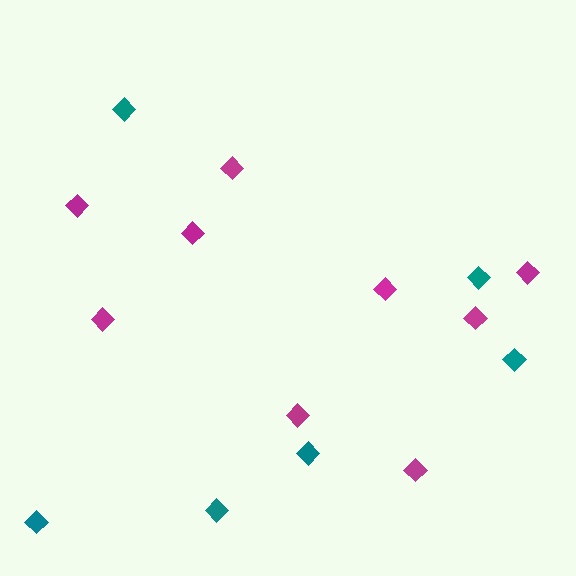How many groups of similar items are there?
There are 2 groups: one group of magenta diamonds (9) and one group of teal diamonds (6).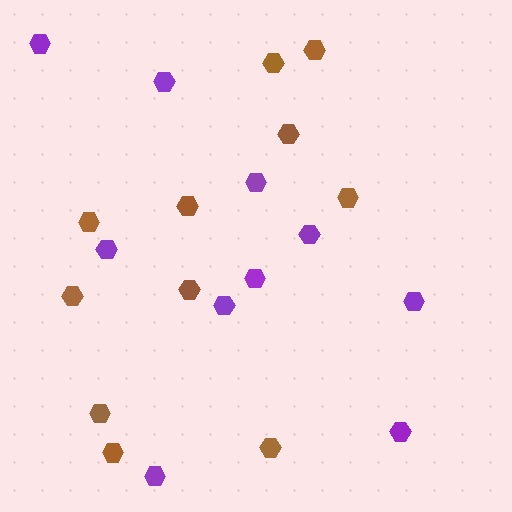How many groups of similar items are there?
There are 2 groups: one group of purple hexagons (10) and one group of brown hexagons (11).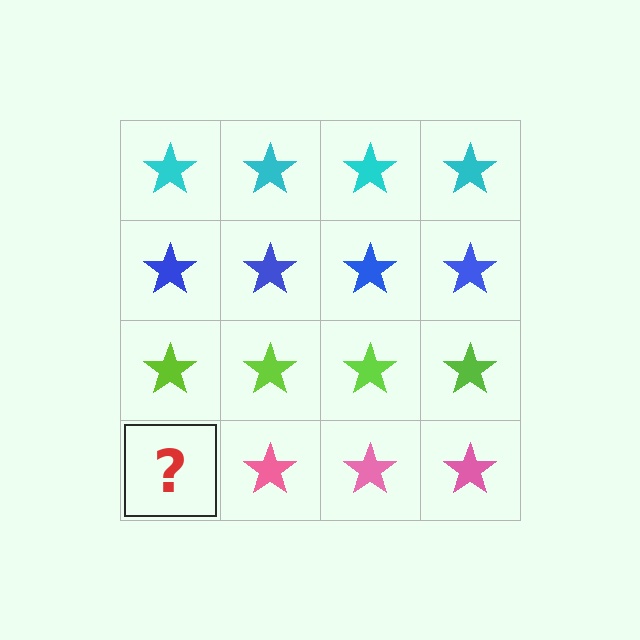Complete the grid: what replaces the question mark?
The question mark should be replaced with a pink star.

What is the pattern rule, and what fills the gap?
The rule is that each row has a consistent color. The gap should be filled with a pink star.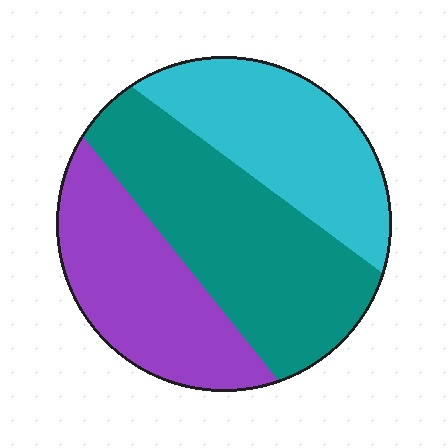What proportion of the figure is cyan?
Cyan covers around 30% of the figure.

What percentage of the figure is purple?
Purple takes up between a quarter and a half of the figure.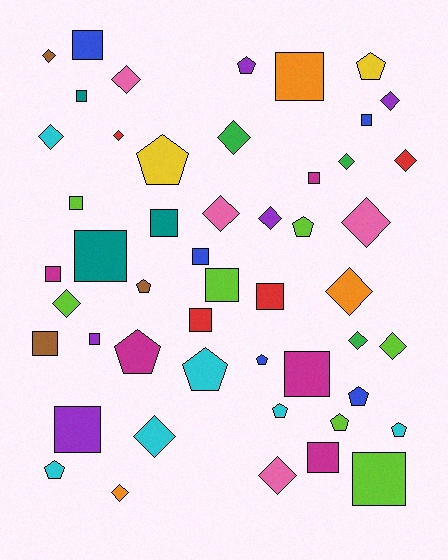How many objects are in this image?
There are 50 objects.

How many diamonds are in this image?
There are 18 diamonds.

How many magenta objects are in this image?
There are 5 magenta objects.